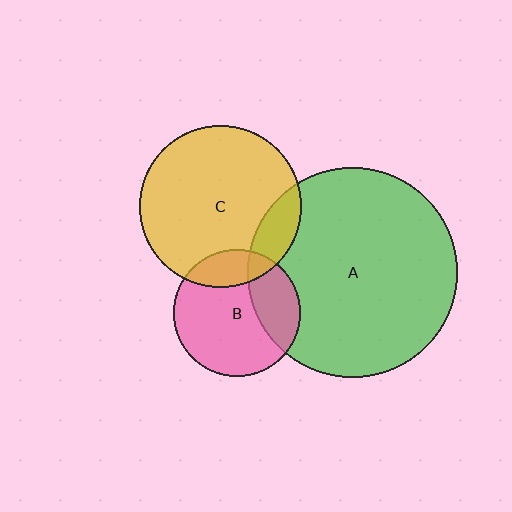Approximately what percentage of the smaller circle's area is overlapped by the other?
Approximately 20%.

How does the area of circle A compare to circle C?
Approximately 1.7 times.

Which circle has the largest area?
Circle A (green).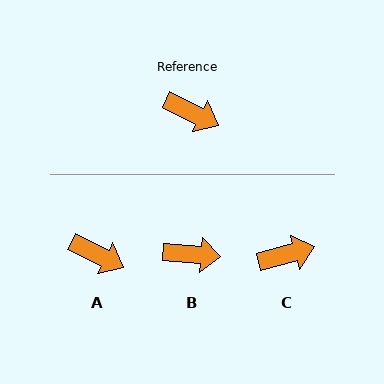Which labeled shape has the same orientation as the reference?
A.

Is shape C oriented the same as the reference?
No, it is off by about 42 degrees.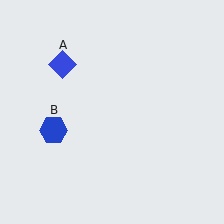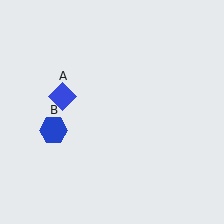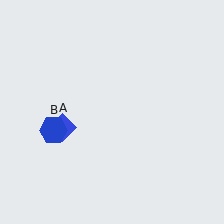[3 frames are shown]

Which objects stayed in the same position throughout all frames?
Blue hexagon (object B) remained stationary.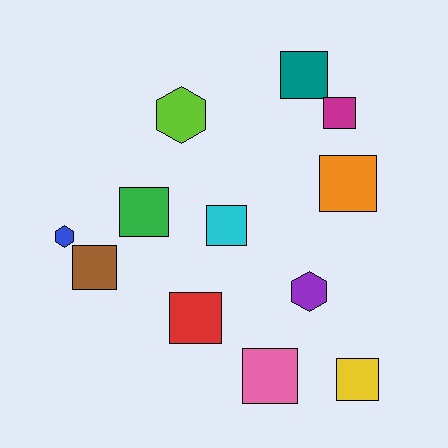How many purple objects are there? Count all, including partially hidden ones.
There is 1 purple object.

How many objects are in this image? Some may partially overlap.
There are 12 objects.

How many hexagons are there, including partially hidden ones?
There are 3 hexagons.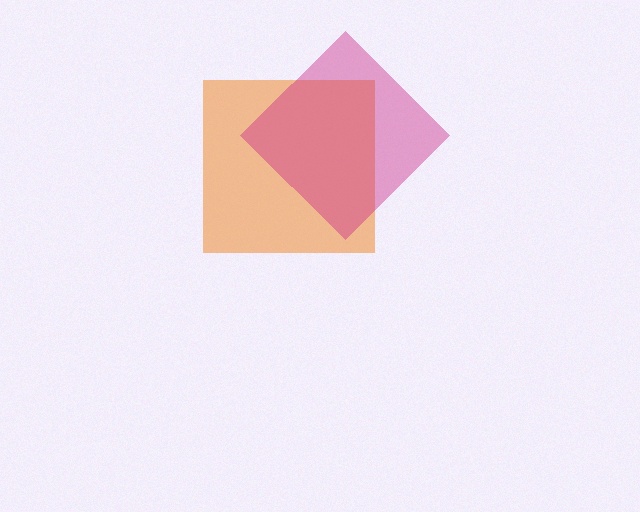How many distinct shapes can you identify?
There are 2 distinct shapes: an orange square, a magenta diamond.